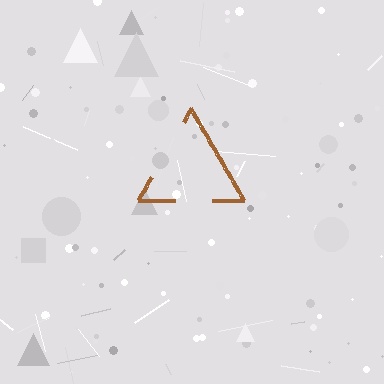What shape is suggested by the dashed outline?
The dashed outline suggests a triangle.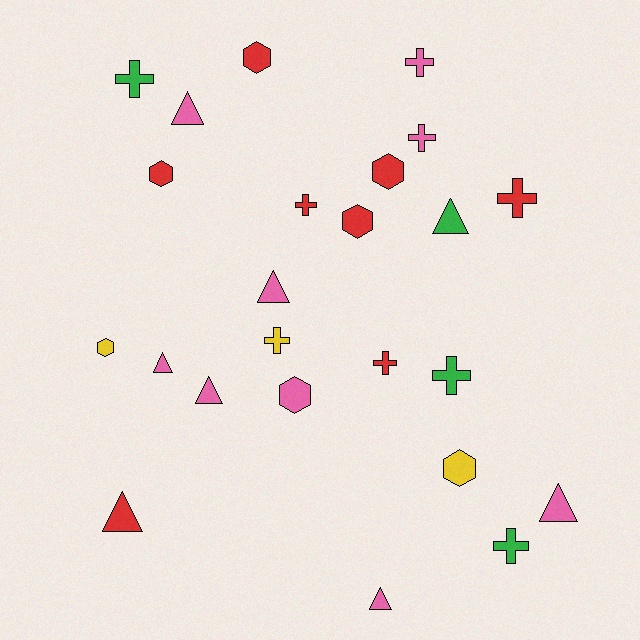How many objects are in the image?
There are 24 objects.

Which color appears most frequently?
Pink, with 9 objects.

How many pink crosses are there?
There are 2 pink crosses.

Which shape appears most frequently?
Cross, with 9 objects.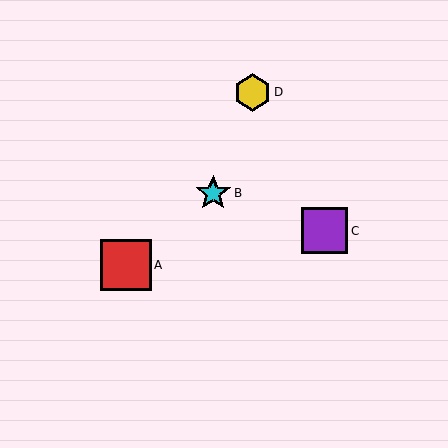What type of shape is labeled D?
Shape D is a yellow hexagon.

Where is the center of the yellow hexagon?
The center of the yellow hexagon is at (253, 92).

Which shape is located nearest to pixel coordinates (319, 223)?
The purple square (labeled C) at (325, 231) is nearest to that location.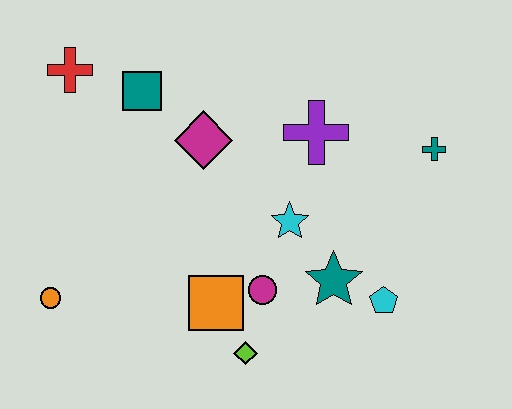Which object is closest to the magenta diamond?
The teal square is closest to the magenta diamond.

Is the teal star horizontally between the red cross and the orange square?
No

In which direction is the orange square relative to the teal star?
The orange square is to the left of the teal star.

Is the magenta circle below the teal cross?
Yes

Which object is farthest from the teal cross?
The orange circle is farthest from the teal cross.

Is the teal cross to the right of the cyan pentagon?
Yes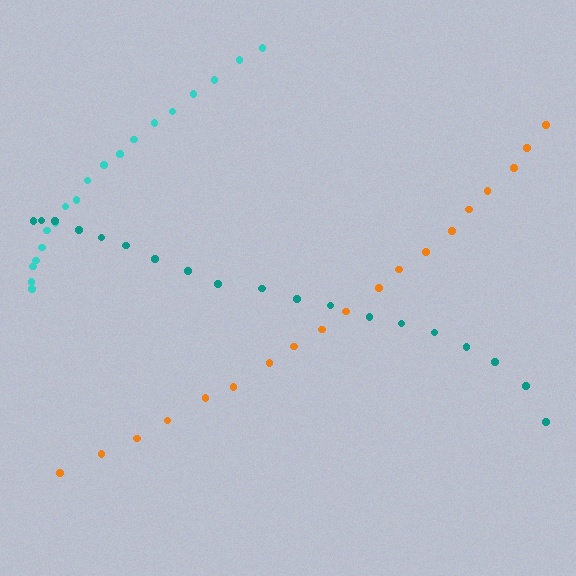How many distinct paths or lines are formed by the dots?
There are 3 distinct paths.